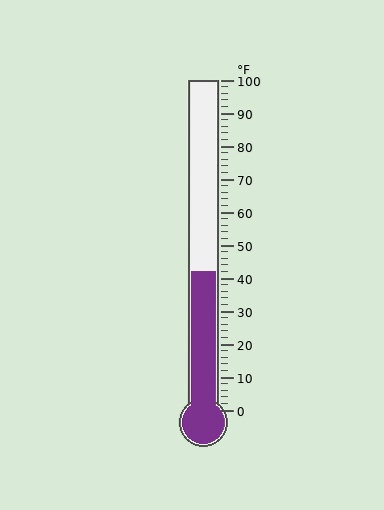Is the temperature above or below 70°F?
The temperature is below 70°F.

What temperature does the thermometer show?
The thermometer shows approximately 42°F.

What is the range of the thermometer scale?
The thermometer scale ranges from 0°F to 100°F.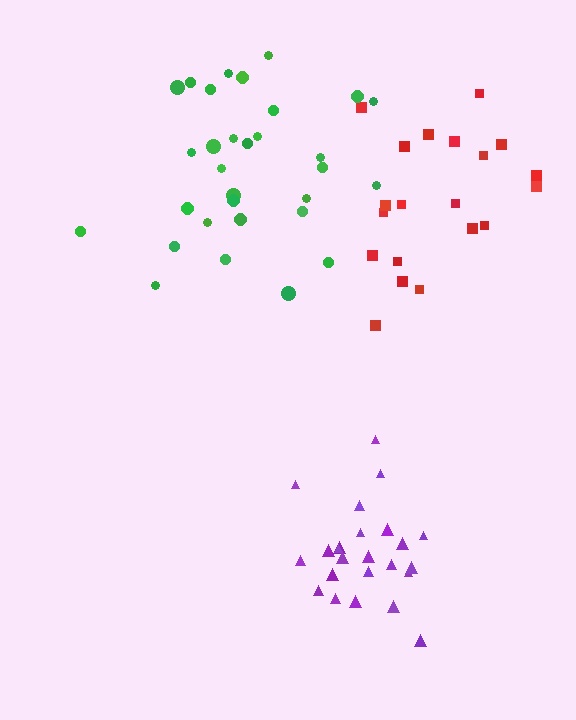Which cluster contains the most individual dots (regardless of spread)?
Green (31).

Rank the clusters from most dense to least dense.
purple, green, red.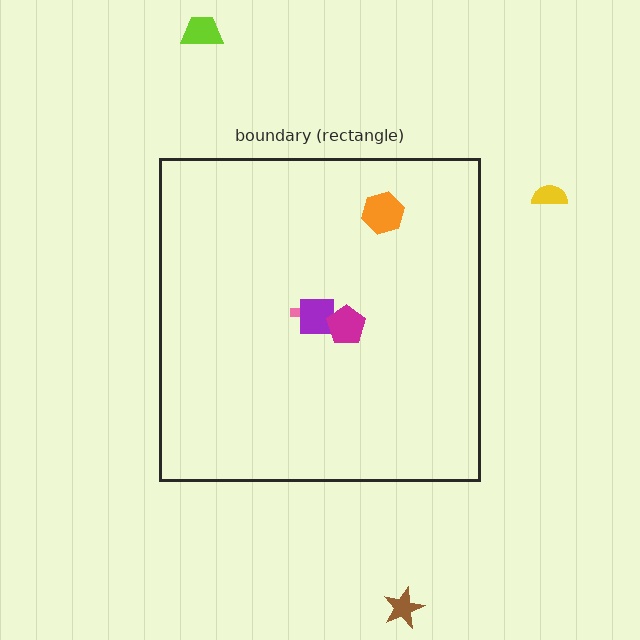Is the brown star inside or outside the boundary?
Outside.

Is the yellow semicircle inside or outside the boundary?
Outside.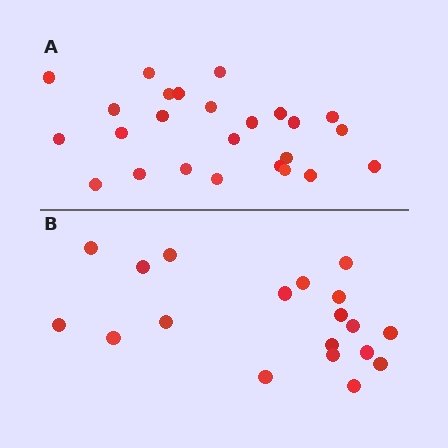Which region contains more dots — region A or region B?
Region A (the top region) has more dots.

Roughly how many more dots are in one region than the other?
Region A has about 6 more dots than region B.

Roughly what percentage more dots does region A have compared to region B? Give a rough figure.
About 30% more.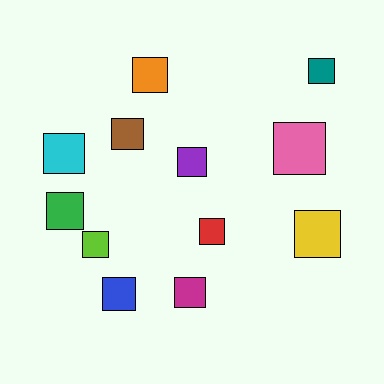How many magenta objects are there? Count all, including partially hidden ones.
There is 1 magenta object.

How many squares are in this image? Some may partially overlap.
There are 12 squares.